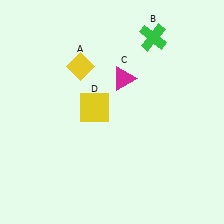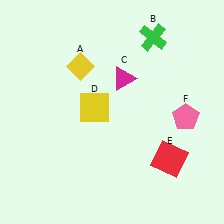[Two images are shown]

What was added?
A red square (E), a pink pentagon (F) were added in Image 2.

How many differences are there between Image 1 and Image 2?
There are 2 differences between the two images.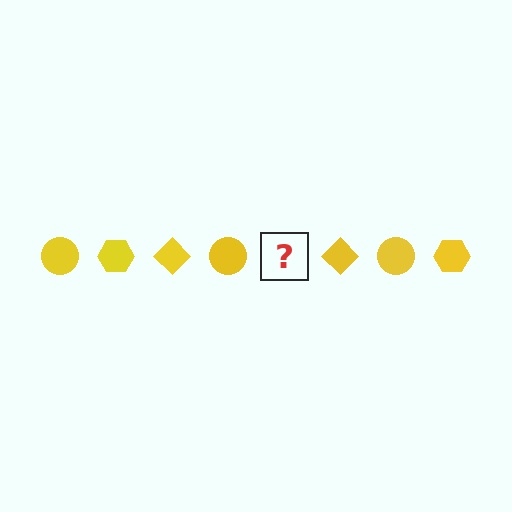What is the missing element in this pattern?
The missing element is a yellow hexagon.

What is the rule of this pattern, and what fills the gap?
The rule is that the pattern cycles through circle, hexagon, diamond shapes in yellow. The gap should be filled with a yellow hexagon.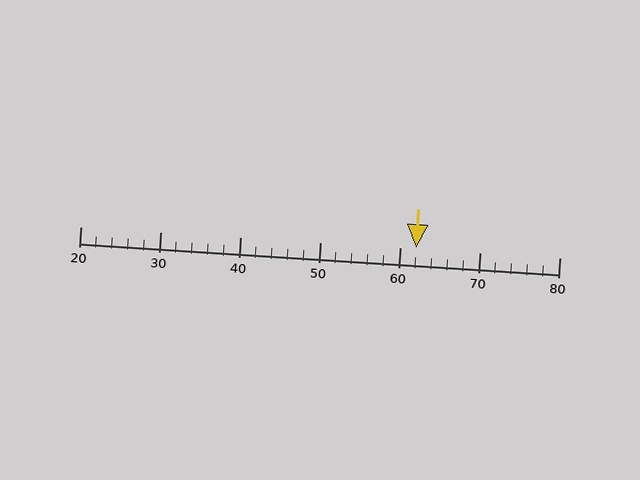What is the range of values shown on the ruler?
The ruler shows values from 20 to 80.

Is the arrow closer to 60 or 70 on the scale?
The arrow is closer to 60.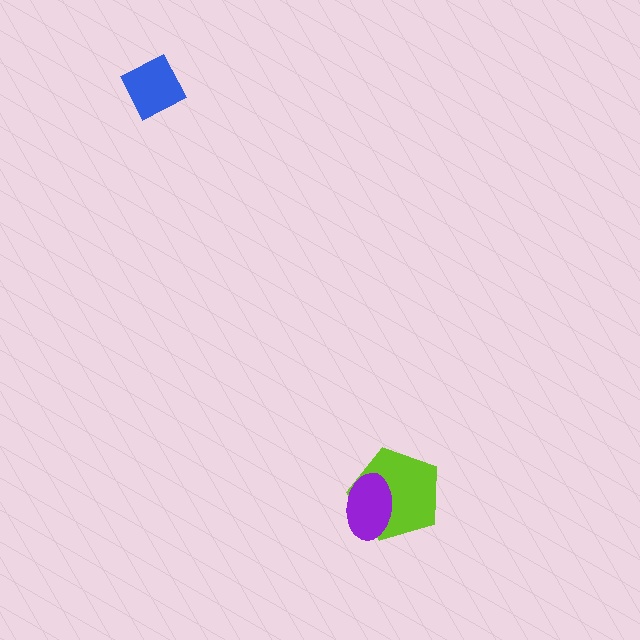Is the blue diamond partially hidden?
No, no other shape covers it.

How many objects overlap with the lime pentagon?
1 object overlaps with the lime pentagon.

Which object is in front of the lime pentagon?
The purple ellipse is in front of the lime pentagon.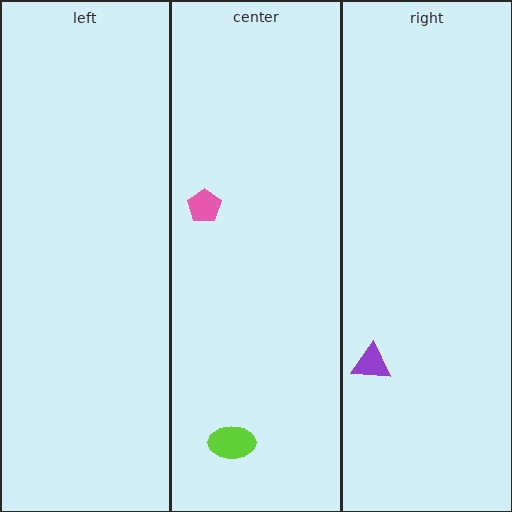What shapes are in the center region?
The pink pentagon, the lime ellipse.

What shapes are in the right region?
The purple triangle.